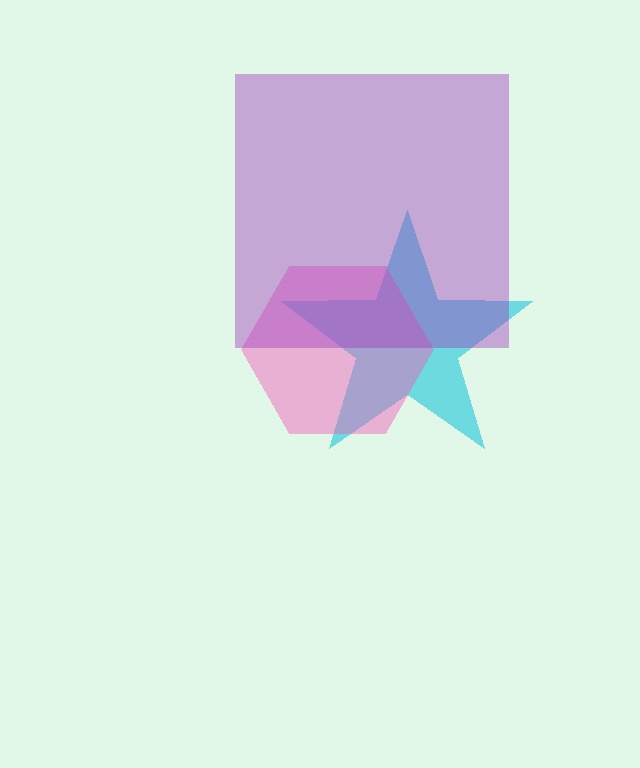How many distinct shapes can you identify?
There are 3 distinct shapes: a cyan star, a pink hexagon, a purple square.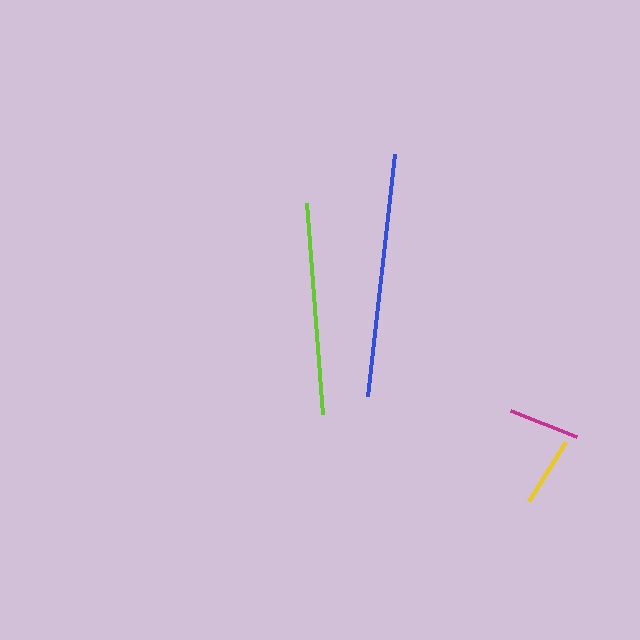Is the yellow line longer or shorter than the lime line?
The lime line is longer than the yellow line.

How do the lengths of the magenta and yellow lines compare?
The magenta and yellow lines are approximately the same length.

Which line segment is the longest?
The blue line is the longest at approximately 243 pixels.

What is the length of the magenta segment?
The magenta segment is approximately 71 pixels long.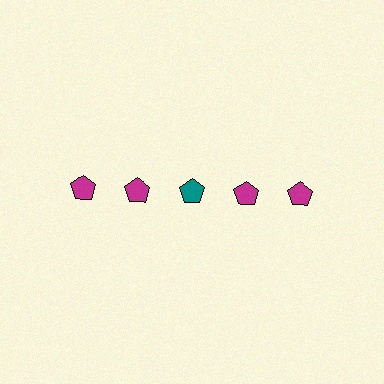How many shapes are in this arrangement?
There are 5 shapes arranged in a grid pattern.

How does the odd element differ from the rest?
It has a different color: teal instead of magenta.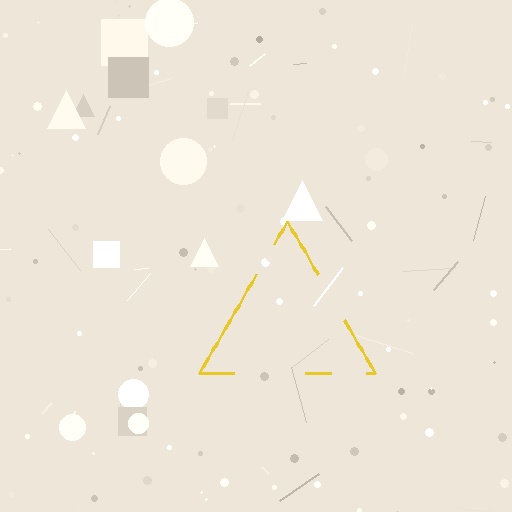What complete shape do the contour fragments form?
The contour fragments form a triangle.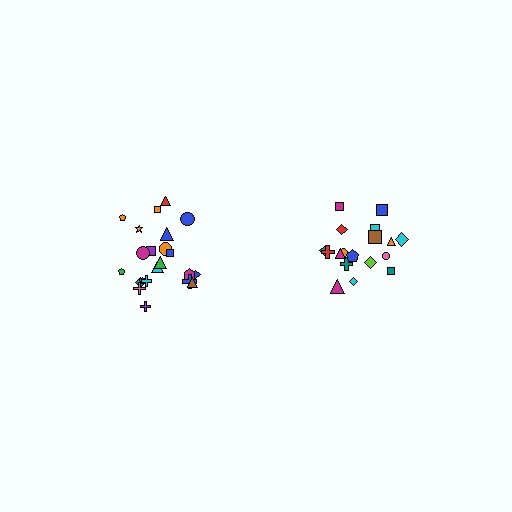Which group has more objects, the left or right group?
The left group.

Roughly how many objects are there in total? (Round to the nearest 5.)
Roughly 40 objects in total.